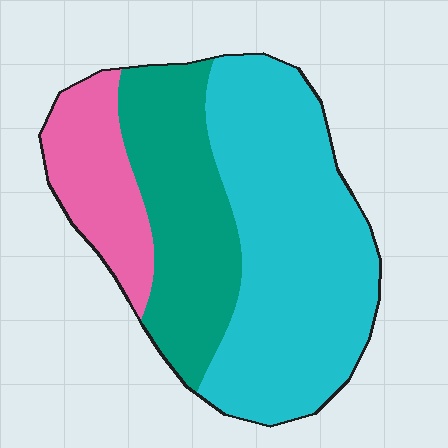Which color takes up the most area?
Cyan, at roughly 55%.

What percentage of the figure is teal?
Teal takes up about one third (1/3) of the figure.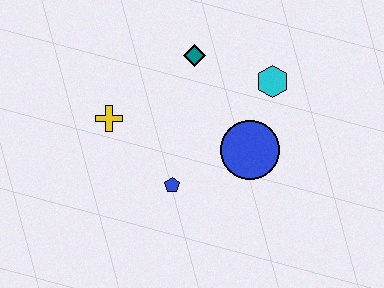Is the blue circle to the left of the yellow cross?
No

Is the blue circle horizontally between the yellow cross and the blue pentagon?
No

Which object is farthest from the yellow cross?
The cyan hexagon is farthest from the yellow cross.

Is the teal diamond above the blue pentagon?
Yes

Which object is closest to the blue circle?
The cyan hexagon is closest to the blue circle.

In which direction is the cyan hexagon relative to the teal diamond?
The cyan hexagon is to the right of the teal diamond.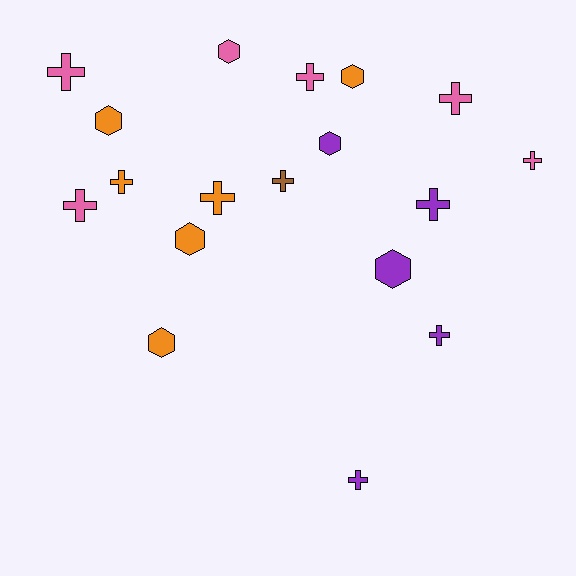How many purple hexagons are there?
There are 2 purple hexagons.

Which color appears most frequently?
Orange, with 6 objects.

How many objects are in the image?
There are 18 objects.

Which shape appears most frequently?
Cross, with 11 objects.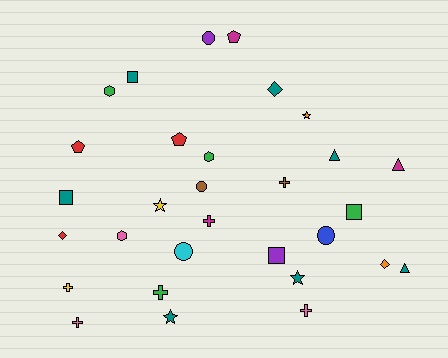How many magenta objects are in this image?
There are 3 magenta objects.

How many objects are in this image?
There are 30 objects.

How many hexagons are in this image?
There are 3 hexagons.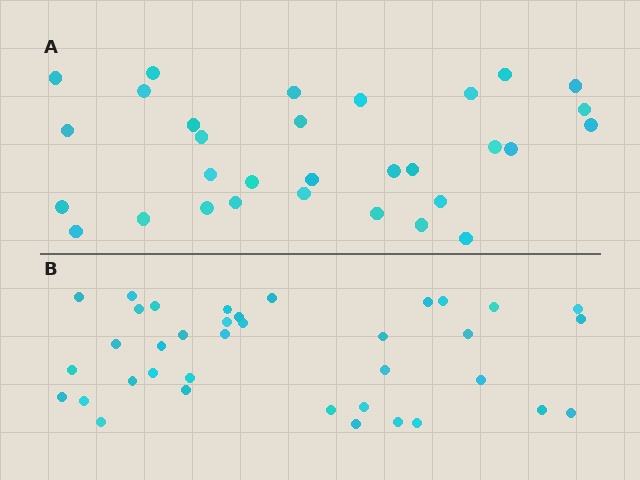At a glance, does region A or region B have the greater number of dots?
Region B (the bottom region) has more dots.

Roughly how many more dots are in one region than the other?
Region B has about 6 more dots than region A.